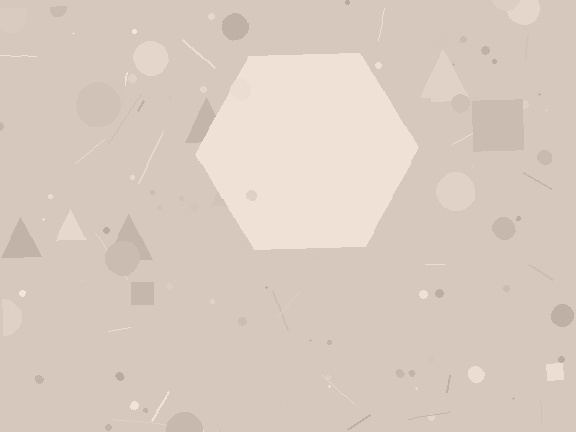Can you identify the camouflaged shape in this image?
The camouflaged shape is a hexagon.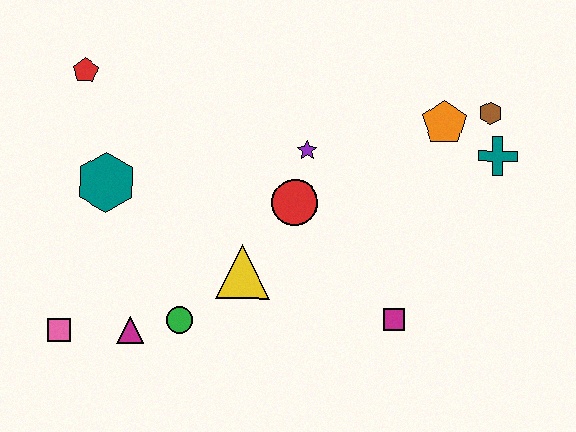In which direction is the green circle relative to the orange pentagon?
The green circle is to the left of the orange pentagon.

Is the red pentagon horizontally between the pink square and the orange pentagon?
Yes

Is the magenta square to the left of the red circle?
No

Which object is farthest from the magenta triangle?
The brown hexagon is farthest from the magenta triangle.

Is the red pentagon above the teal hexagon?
Yes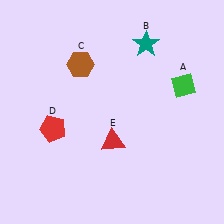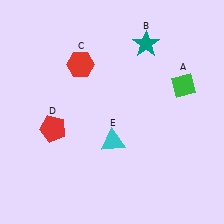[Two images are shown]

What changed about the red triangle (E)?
In Image 1, E is red. In Image 2, it changed to cyan.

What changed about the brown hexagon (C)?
In Image 1, C is brown. In Image 2, it changed to red.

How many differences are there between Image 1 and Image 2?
There are 2 differences between the two images.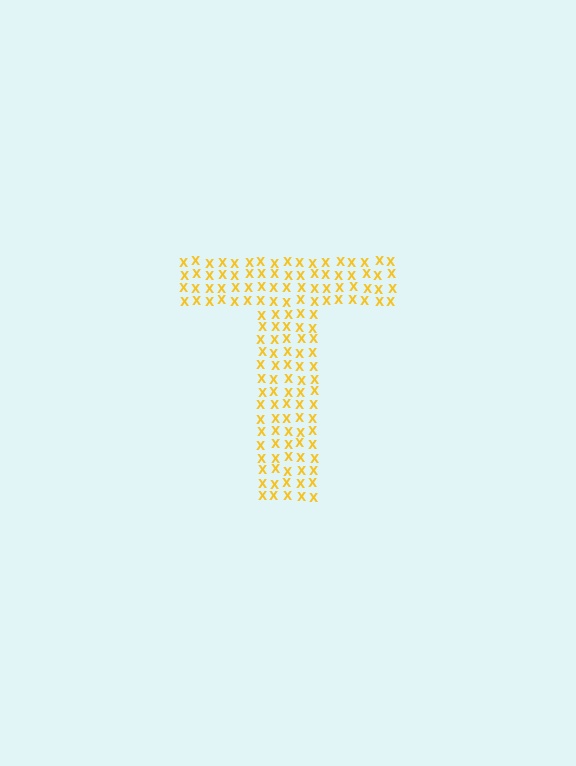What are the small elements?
The small elements are letter X's.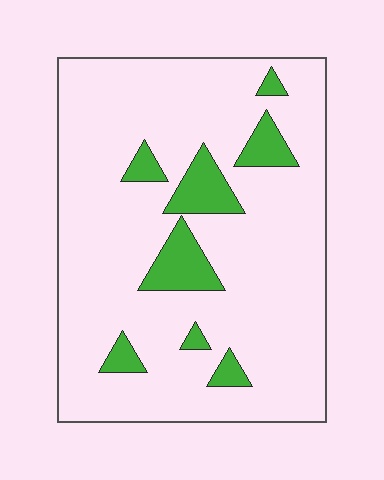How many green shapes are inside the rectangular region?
8.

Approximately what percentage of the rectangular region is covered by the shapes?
Approximately 15%.